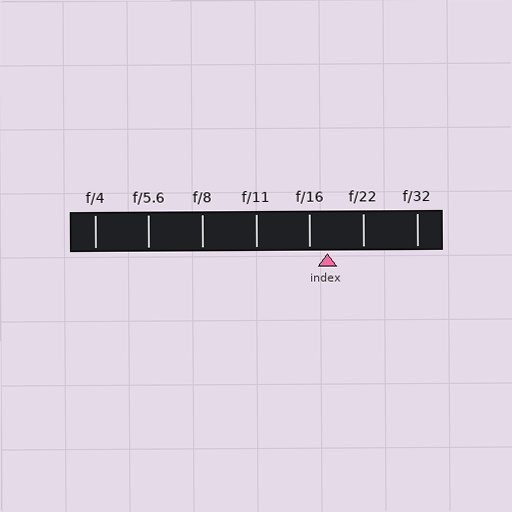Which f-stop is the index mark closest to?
The index mark is closest to f/16.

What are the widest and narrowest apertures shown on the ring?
The widest aperture shown is f/4 and the narrowest is f/32.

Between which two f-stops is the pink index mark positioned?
The index mark is between f/16 and f/22.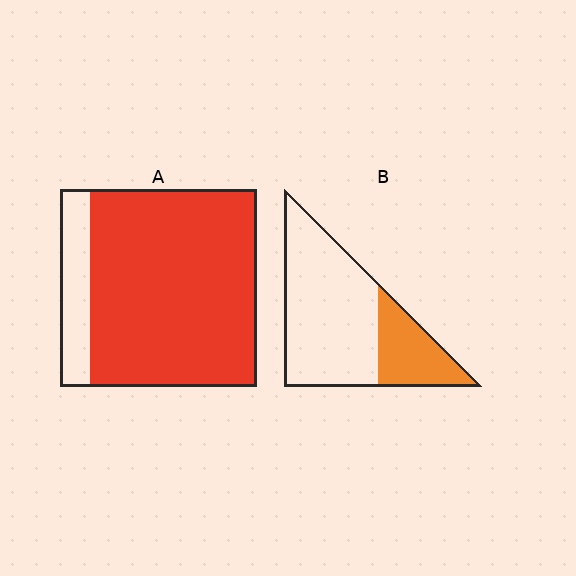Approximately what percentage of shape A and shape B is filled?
A is approximately 85% and B is approximately 30%.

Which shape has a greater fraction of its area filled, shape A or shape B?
Shape A.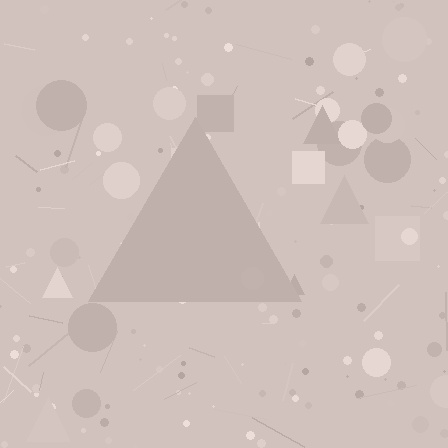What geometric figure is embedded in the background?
A triangle is embedded in the background.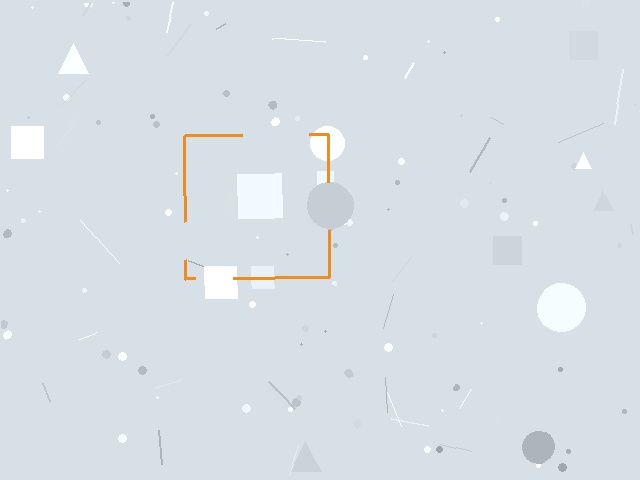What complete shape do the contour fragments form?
The contour fragments form a square.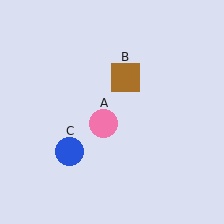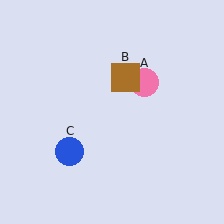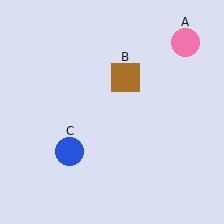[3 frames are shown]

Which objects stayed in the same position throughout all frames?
Brown square (object B) and blue circle (object C) remained stationary.